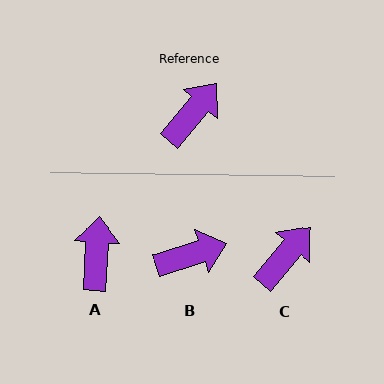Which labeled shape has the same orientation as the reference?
C.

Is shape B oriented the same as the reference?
No, it is off by about 32 degrees.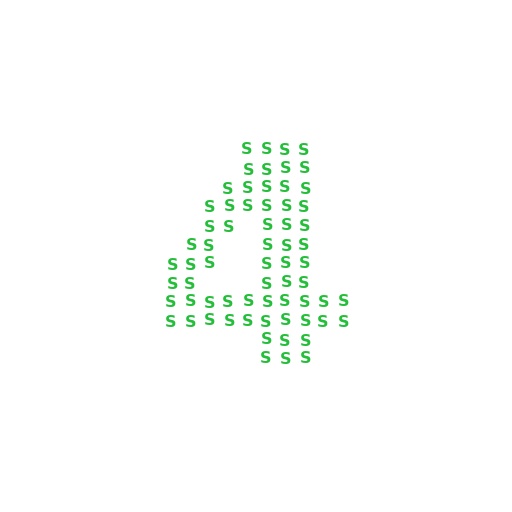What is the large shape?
The large shape is the digit 4.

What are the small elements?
The small elements are letter S's.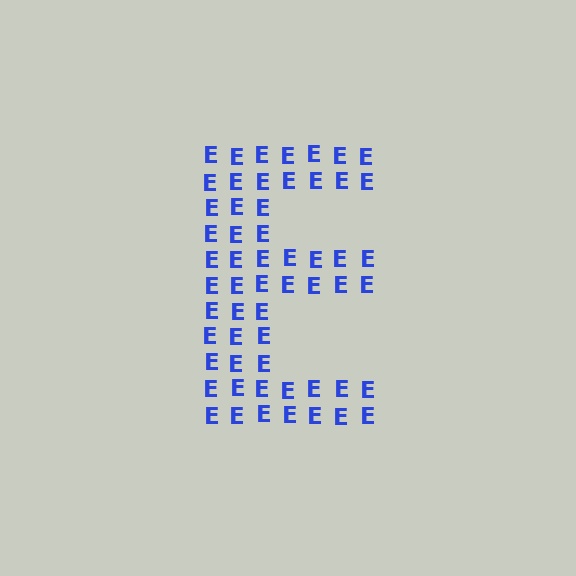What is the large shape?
The large shape is the letter E.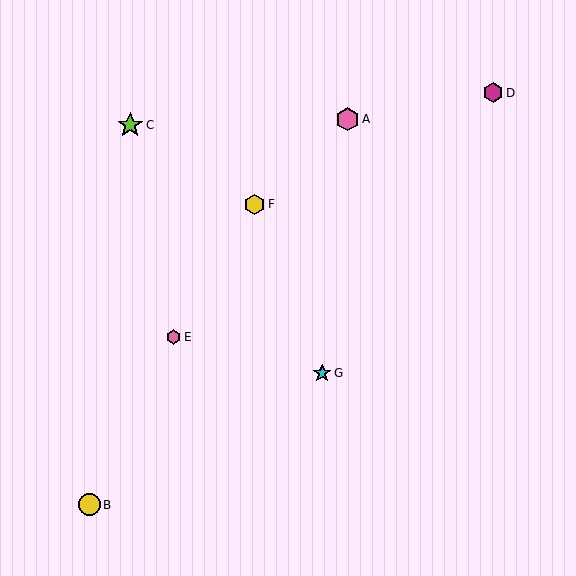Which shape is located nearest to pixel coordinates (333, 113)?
The pink hexagon (labeled A) at (348, 119) is nearest to that location.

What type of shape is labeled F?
Shape F is a yellow hexagon.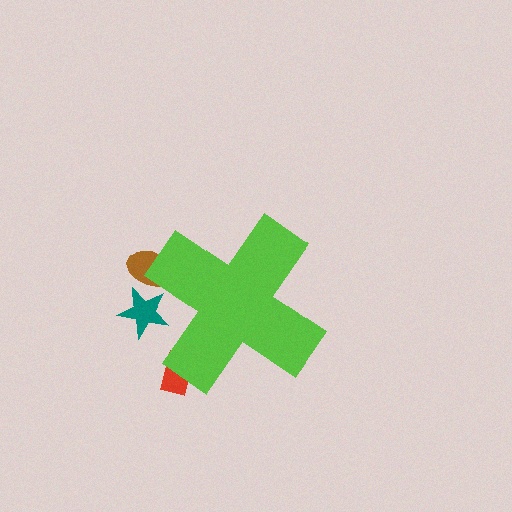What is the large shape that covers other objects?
A lime cross.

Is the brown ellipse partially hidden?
Yes, the brown ellipse is partially hidden behind the lime cross.